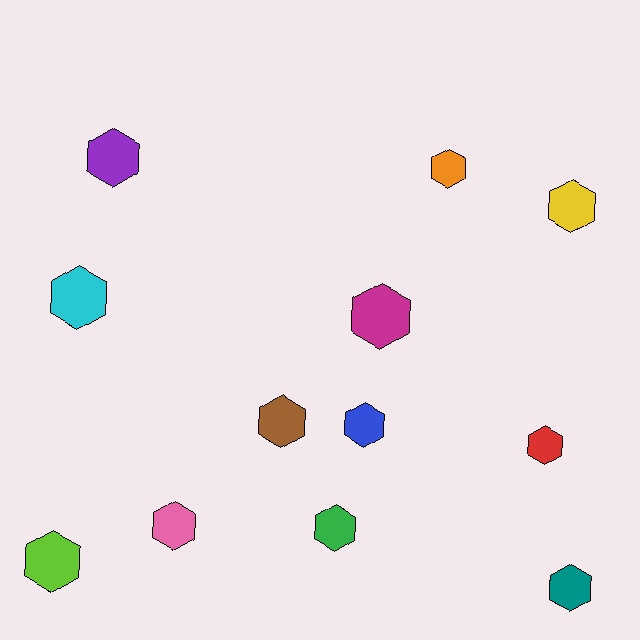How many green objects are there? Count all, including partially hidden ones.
There is 1 green object.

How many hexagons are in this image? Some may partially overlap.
There are 12 hexagons.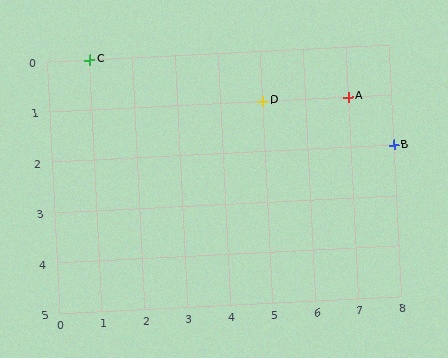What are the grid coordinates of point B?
Point B is at grid coordinates (8, 2).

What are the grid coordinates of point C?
Point C is at grid coordinates (1, 0).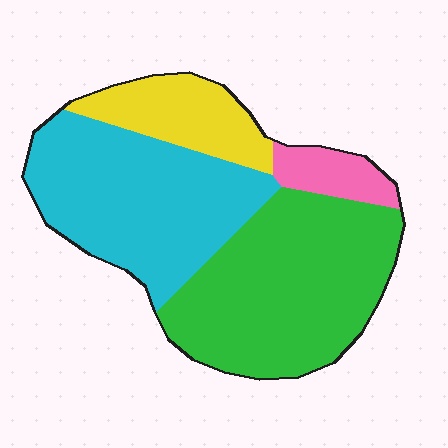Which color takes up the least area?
Pink, at roughly 5%.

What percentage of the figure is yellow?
Yellow takes up about one eighth (1/8) of the figure.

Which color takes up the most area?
Green, at roughly 40%.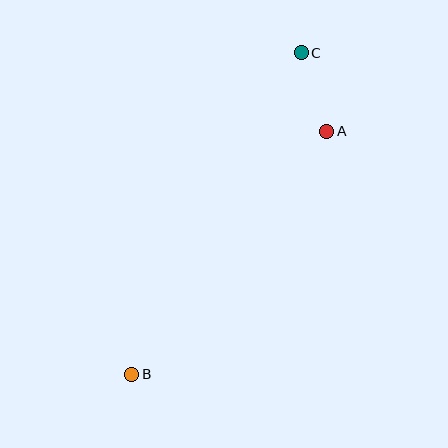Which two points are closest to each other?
Points A and C are closest to each other.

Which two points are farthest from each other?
Points B and C are farthest from each other.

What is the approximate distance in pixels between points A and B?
The distance between A and B is approximately 312 pixels.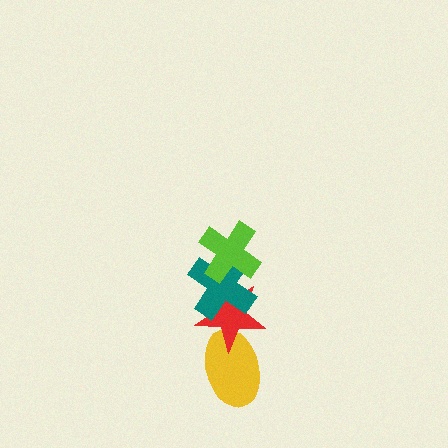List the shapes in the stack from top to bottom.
From top to bottom: the lime cross, the teal cross, the red star, the yellow ellipse.